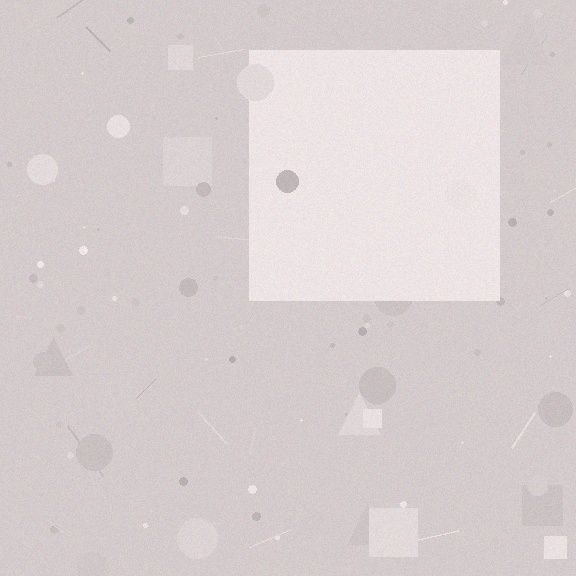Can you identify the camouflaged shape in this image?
The camouflaged shape is a square.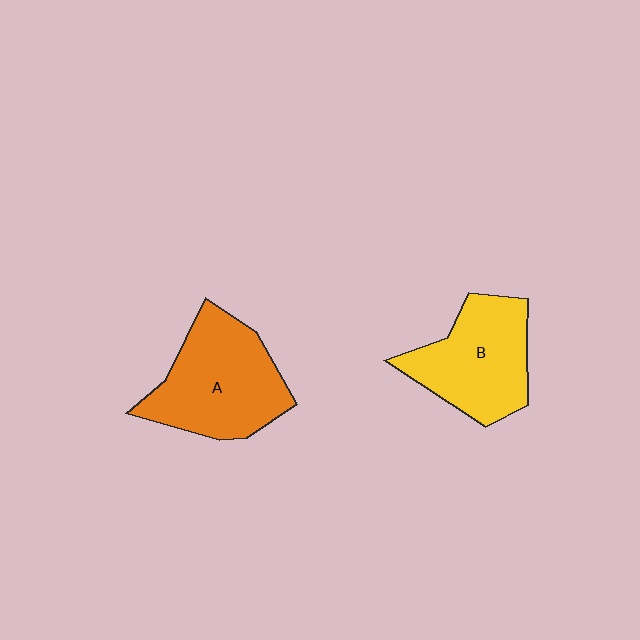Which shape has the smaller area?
Shape B (yellow).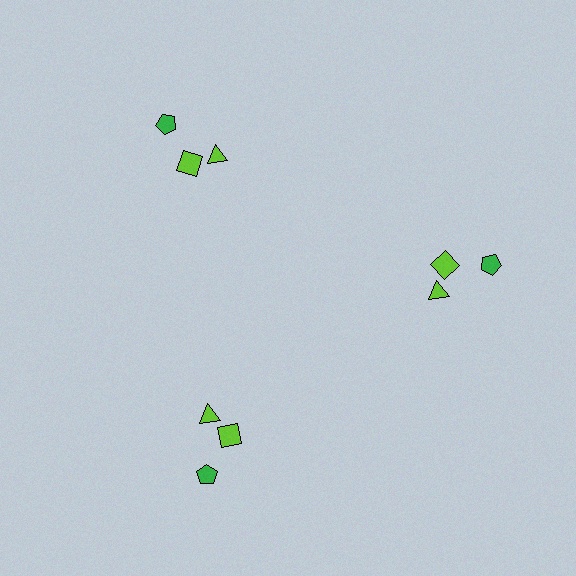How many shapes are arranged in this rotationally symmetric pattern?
There are 9 shapes, arranged in 3 groups of 3.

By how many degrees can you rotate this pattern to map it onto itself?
The pattern maps onto itself every 120 degrees of rotation.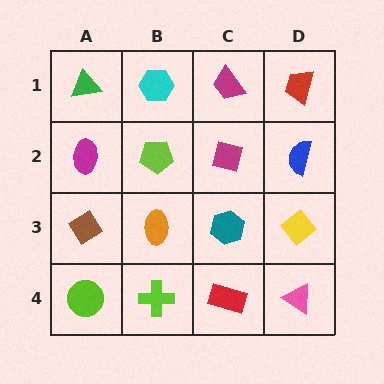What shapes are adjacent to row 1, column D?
A blue semicircle (row 2, column D), a magenta trapezoid (row 1, column C).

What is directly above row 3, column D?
A blue semicircle.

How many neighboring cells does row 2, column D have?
3.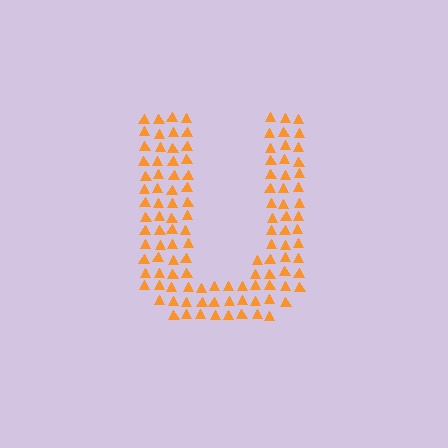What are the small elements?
The small elements are triangles.